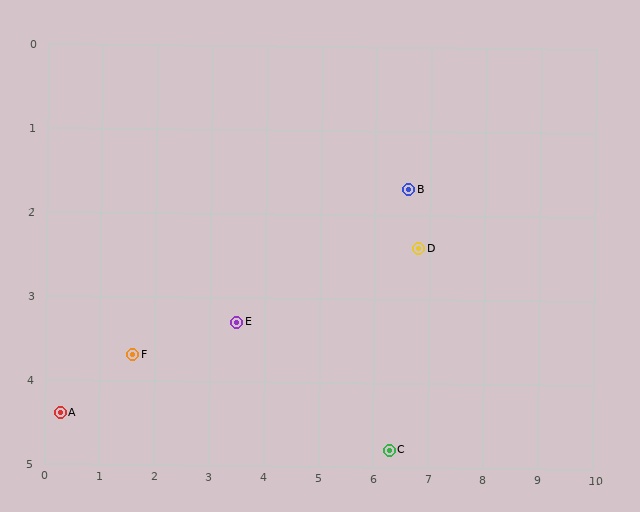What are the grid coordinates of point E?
Point E is at approximately (3.5, 3.3).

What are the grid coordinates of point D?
Point D is at approximately (6.8, 2.4).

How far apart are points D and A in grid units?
Points D and A are about 6.8 grid units apart.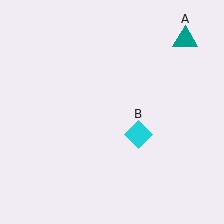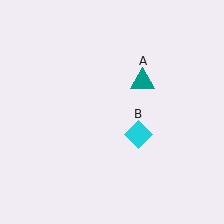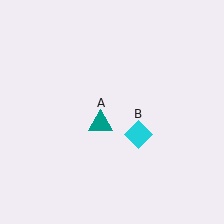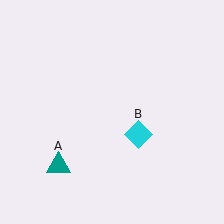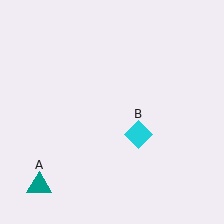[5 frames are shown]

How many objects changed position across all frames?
1 object changed position: teal triangle (object A).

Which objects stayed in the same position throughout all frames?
Cyan diamond (object B) remained stationary.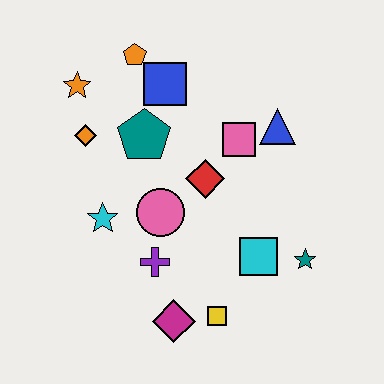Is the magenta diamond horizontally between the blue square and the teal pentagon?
No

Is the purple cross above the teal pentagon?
No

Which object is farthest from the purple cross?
The orange pentagon is farthest from the purple cross.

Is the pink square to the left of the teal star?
Yes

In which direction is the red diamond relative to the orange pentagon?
The red diamond is below the orange pentagon.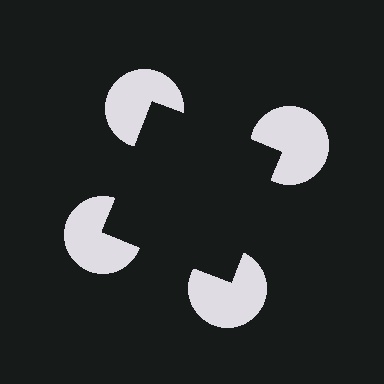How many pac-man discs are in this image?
There are 4 — one at each vertex of the illusory square.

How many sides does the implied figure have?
4 sides.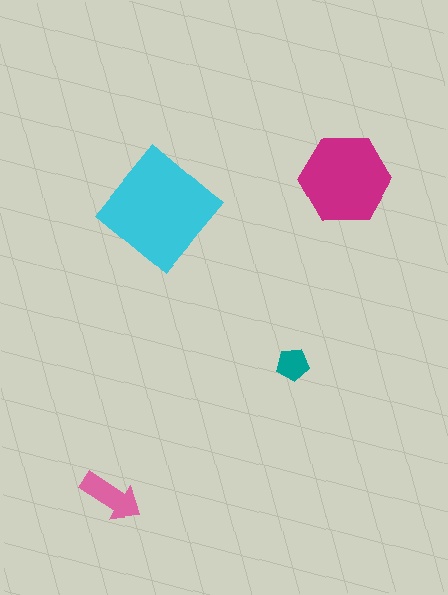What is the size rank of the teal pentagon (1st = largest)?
4th.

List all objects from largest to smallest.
The cyan diamond, the magenta hexagon, the pink arrow, the teal pentagon.